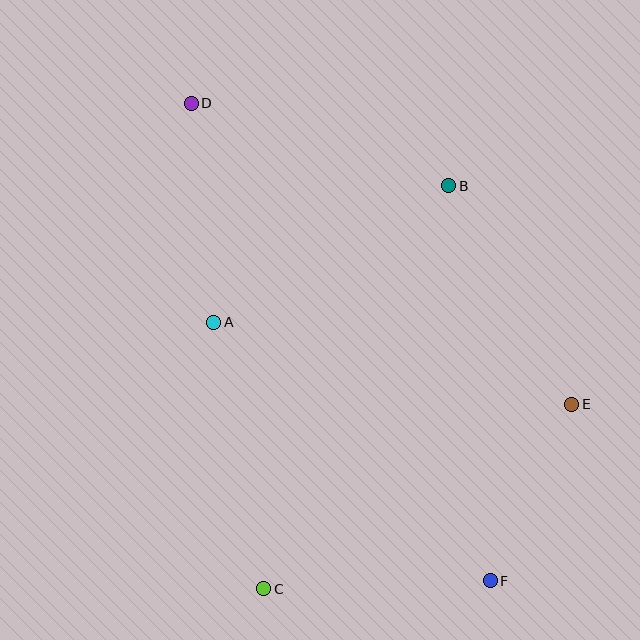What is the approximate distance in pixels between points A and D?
The distance between A and D is approximately 220 pixels.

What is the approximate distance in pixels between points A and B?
The distance between A and B is approximately 272 pixels.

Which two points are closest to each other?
Points E and F are closest to each other.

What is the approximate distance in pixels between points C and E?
The distance between C and E is approximately 359 pixels.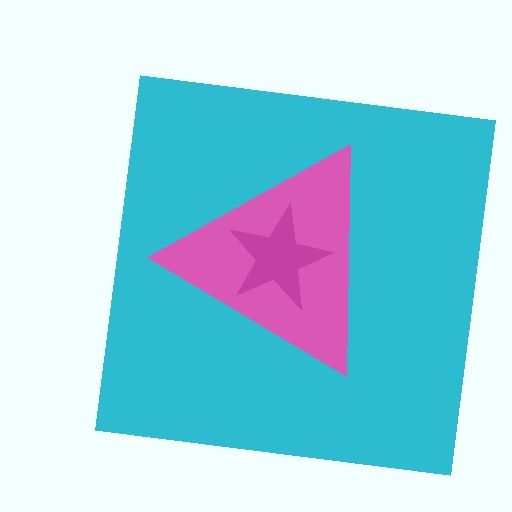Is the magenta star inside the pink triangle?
Yes.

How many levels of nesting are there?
3.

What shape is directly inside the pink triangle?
The magenta star.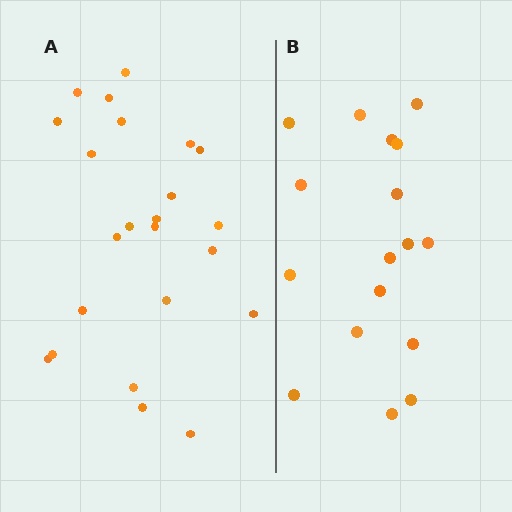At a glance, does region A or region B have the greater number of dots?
Region A (the left region) has more dots.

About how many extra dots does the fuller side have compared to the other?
Region A has about 6 more dots than region B.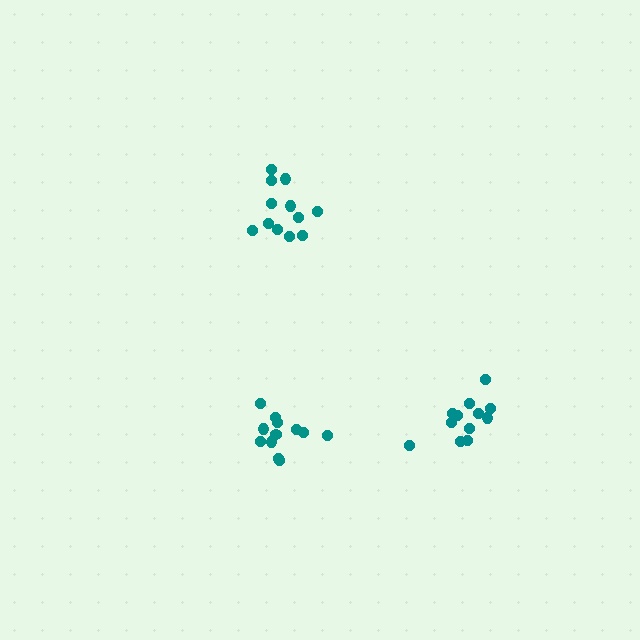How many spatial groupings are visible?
There are 3 spatial groupings.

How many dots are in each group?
Group 1: 12 dots, Group 2: 12 dots, Group 3: 12 dots (36 total).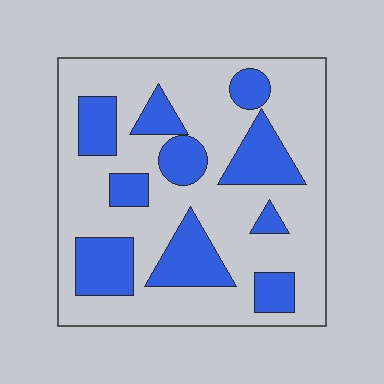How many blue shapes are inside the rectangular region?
10.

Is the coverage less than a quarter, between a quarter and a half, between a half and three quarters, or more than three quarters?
Between a quarter and a half.